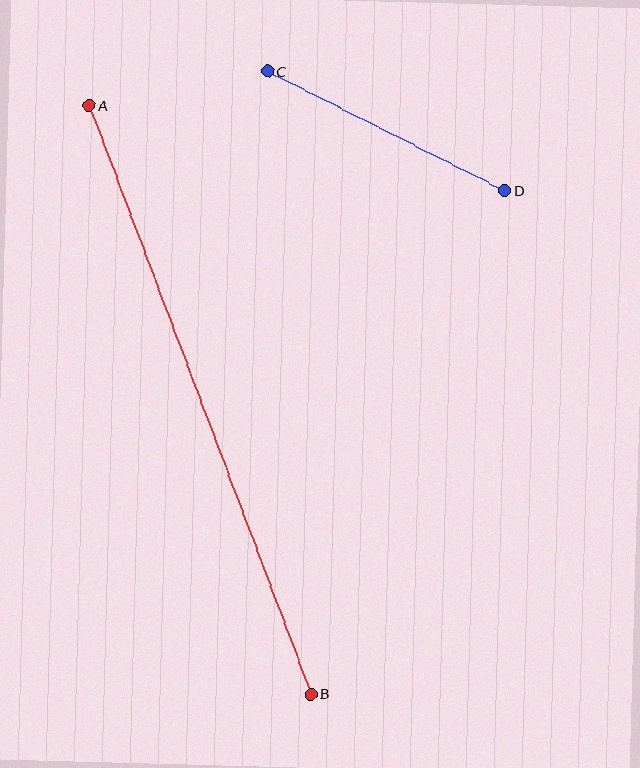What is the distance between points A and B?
The distance is approximately 629 pixels.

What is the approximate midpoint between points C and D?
The midpoint is at approximately (386, 131) pixels.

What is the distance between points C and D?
The distance is approximately 266 pixels.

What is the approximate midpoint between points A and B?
The midpoint is at approximately (200, 400) pixels.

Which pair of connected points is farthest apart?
Points A and B are farthest apart.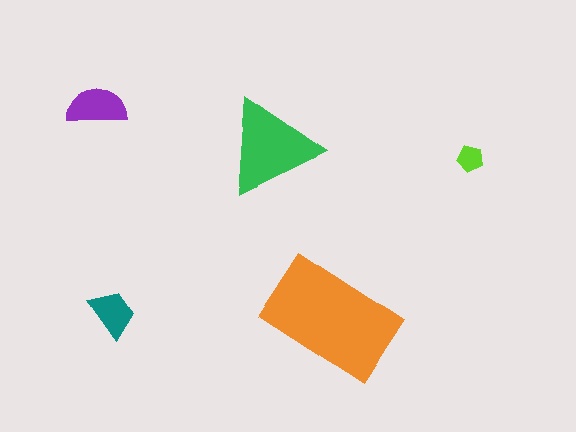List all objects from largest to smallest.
The orange rectangle, the green triangle, the purple semicircle, the teal trapezoid, the lime pentagon.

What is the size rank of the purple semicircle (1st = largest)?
3rd.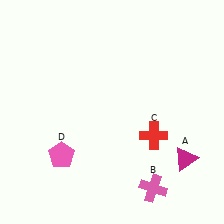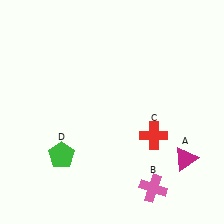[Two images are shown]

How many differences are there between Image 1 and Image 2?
There is 1 difference between the two images.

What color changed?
The pentagon (D) changed from pink in Image 1 to green in Image 2.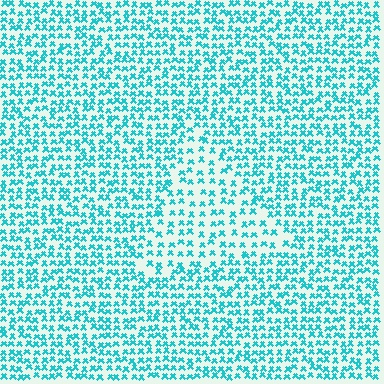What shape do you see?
I see a triangle.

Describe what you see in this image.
The image contains small cyan elements arranged at two different densities. A triangle-shaped region is visible where the elements are less densely packed than the surrounding area.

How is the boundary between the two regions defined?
The boundary is defined by a change in element density (approximately 1.6x ratio). All elements are the same color, size, and shape.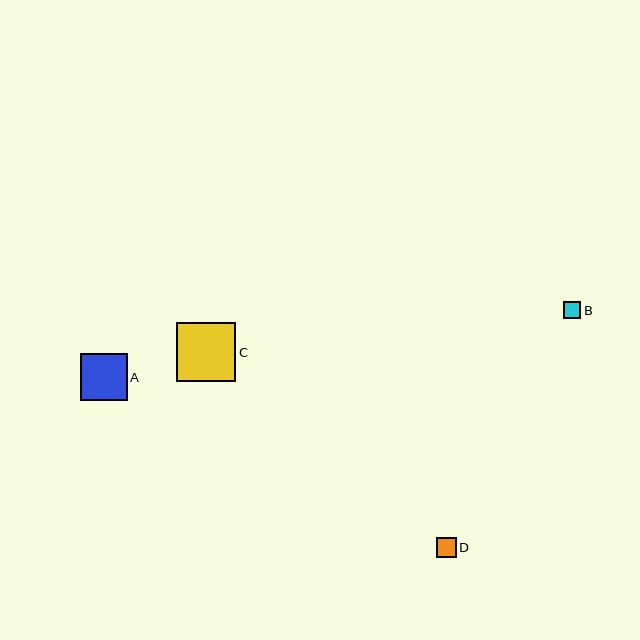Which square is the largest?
Square C is the largest with a size of approximately 59 pixels.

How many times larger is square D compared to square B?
Square D is approximately 1.1 times the size of square B.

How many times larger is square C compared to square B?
Square C is approximately 3.5 times the size of square B.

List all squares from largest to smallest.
From largest to smallest: C, A, D, B.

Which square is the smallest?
Square B is the smallest with a size of approximately 17 pixels.